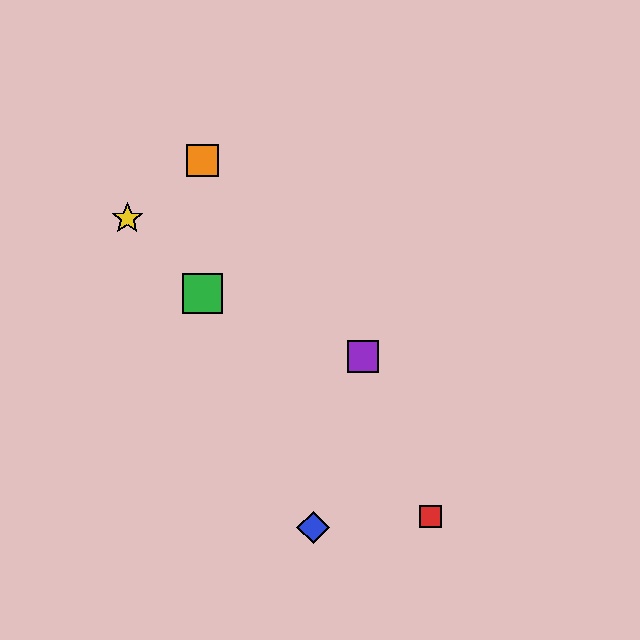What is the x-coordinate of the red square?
The red square is at x≈431.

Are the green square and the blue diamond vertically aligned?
No, the green square is at x≈202 and the blue diamond is at x≈313.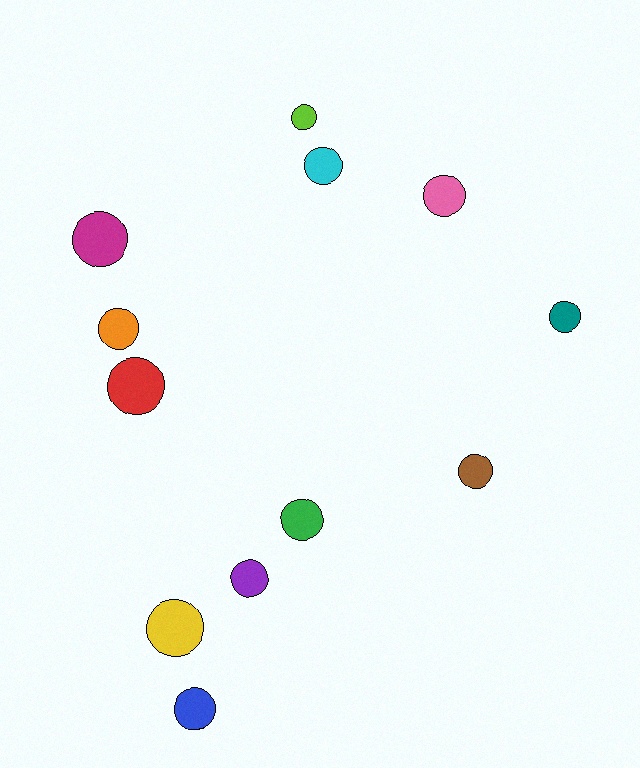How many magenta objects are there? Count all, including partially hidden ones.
There is 1 magenta object.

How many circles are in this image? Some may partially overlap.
There are 12 circles.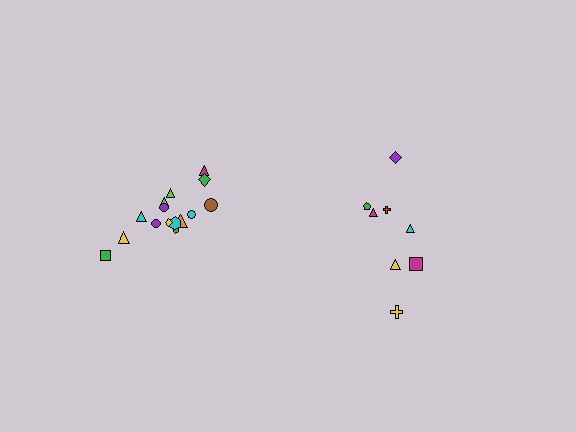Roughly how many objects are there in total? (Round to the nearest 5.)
Roughly 25 objects in total.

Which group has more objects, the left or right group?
The left group.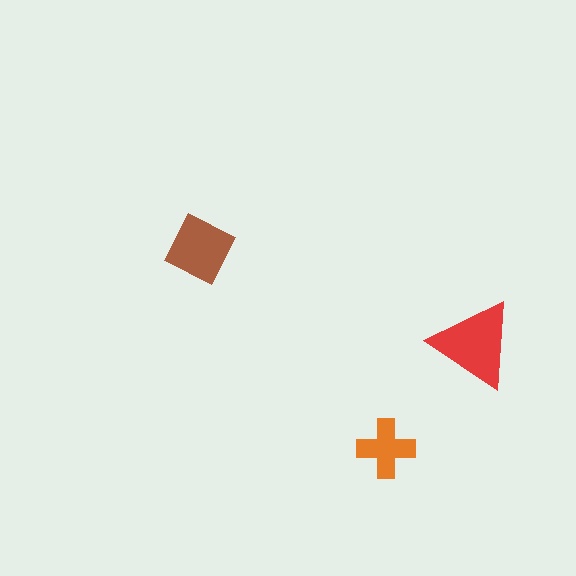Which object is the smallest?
The orange cross.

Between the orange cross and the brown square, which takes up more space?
The brown square.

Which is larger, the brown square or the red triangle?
The red triangle.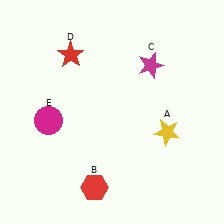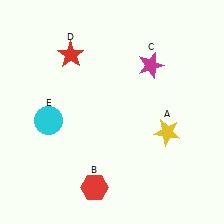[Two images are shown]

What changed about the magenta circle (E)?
In Image 1, E is magenta. In Image 2, it changed to cyan.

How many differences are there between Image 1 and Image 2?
There is 1 difference between the two images.